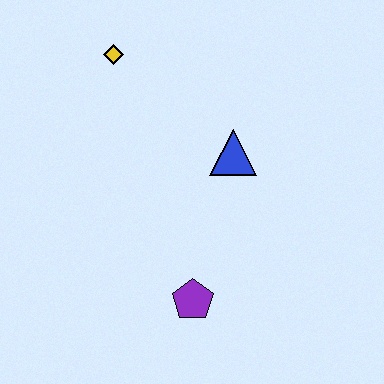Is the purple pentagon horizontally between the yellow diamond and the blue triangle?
Yes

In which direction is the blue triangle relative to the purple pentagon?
The blue triangle is above the purple pentagon.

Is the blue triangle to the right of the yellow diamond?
Yes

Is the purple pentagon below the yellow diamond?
Yes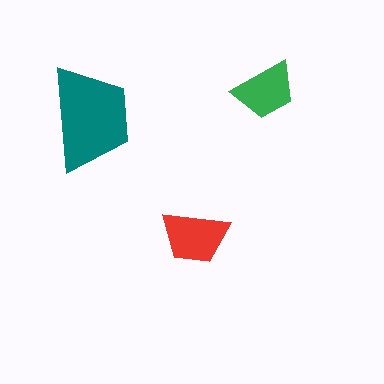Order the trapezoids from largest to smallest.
the teal one, the red one, the green one.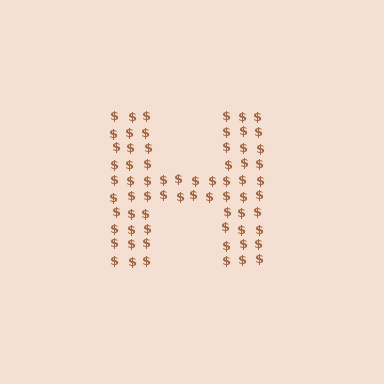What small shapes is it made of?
It is made of small dollar signs.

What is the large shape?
The large shape is the letter H.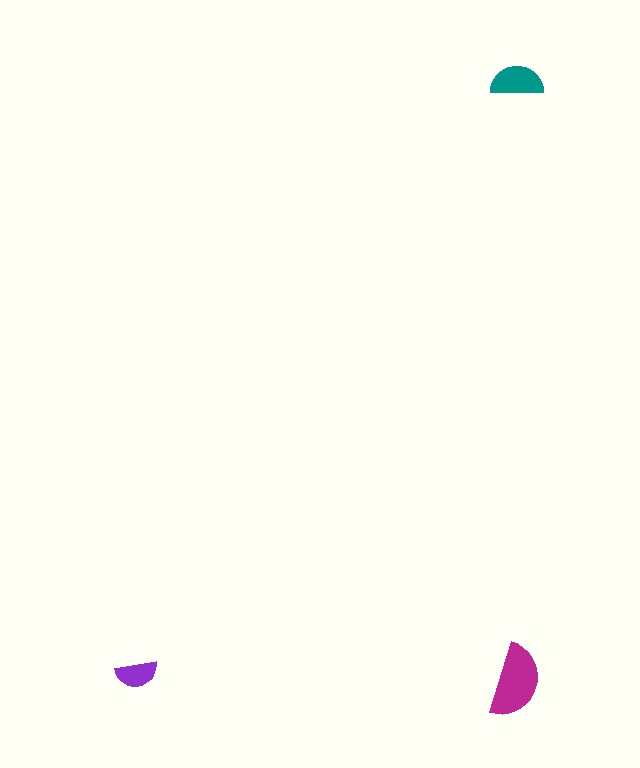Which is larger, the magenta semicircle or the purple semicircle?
The magenta one.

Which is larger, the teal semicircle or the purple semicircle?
The teal one.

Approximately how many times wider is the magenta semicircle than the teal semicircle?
About 1.5 times wider.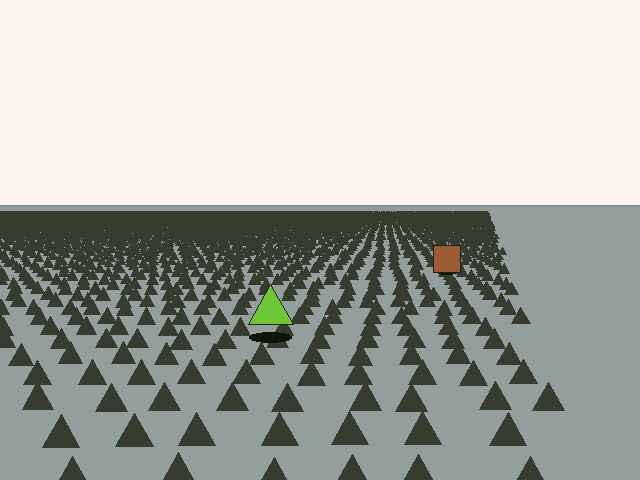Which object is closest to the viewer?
The lime triangle is closest. The texture marks near it are larger and more spread out.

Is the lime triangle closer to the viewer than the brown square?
Yes. The lime triangle is closer — you can tell from the texture gradient: the ground texture is coarser near it.